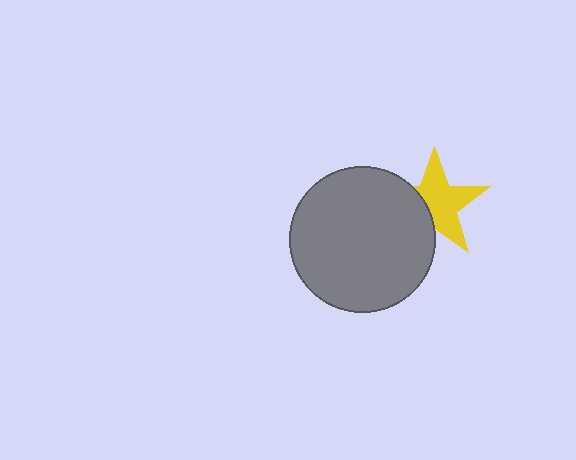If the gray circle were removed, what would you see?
You would see the complete yellow star.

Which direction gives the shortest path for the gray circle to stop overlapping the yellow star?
Moving left gives the shortest separation.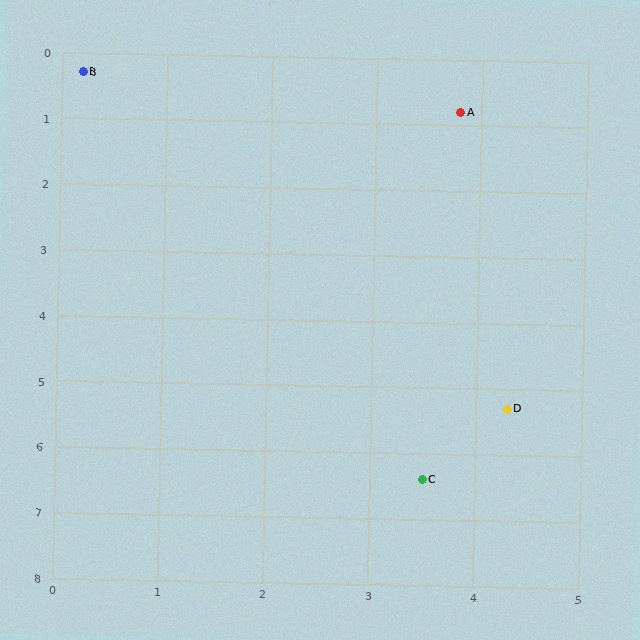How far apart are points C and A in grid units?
Points C and A are about 5.6 grid units apart.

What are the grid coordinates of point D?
Point D is at approximately (4.3, 5.3).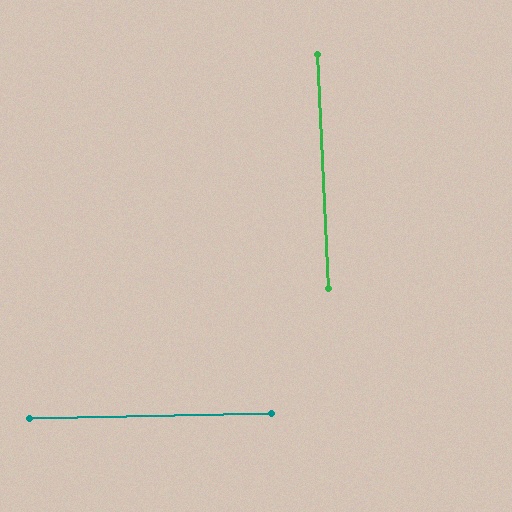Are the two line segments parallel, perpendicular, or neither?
Perpendicular — they meet at approximately 89°.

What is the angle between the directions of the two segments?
Approximately 89 degrees.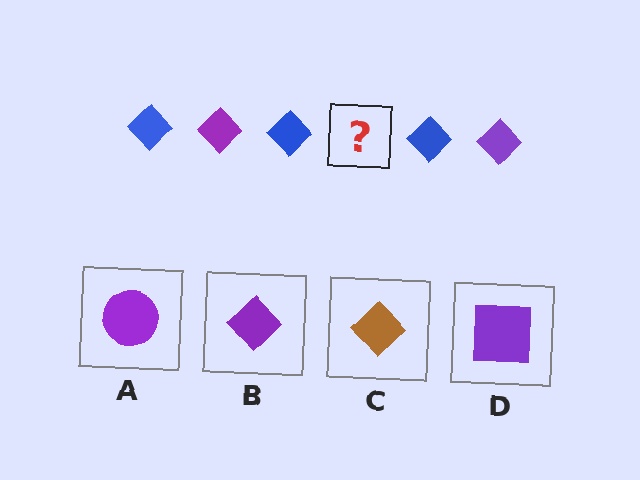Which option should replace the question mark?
Option B.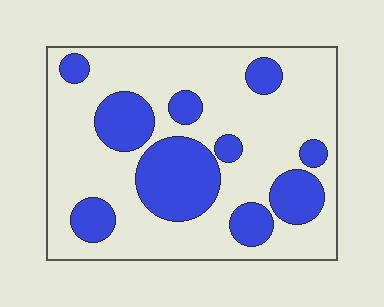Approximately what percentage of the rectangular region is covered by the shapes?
Approximately 30%.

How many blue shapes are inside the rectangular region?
10.